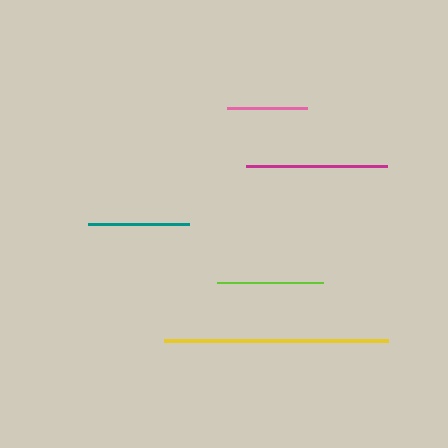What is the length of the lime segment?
The lime segment is approximately 106 pixels long.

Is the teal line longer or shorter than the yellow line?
The yellow line is longer than the teal line.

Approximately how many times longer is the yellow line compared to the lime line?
The yellow line is approximately 2.1 times the length of the lime line.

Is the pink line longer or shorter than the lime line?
The lime line is longer than the pink line.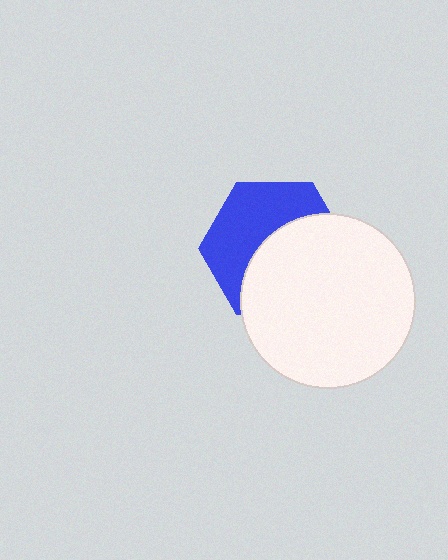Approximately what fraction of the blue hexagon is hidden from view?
Roughly 53% of the blue hexagon is hidden behind the white circle.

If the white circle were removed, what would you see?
You would see the complete blue hexagon.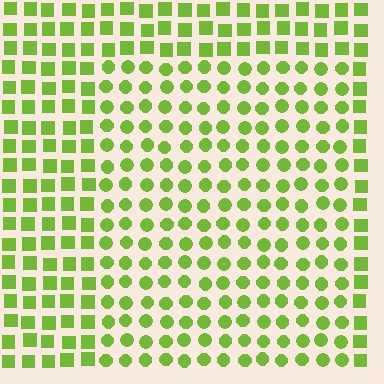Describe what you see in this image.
The image is filled with small lime elements arranged in a uniform grid. A rectangle-shaped region contains circles, while the surrounding area contains squares. The boundary is defined purely by the change in element shape.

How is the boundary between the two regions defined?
The boundary is defined by a change in element shape: circles inside vs. squares outside. All elements share the same color and spacing.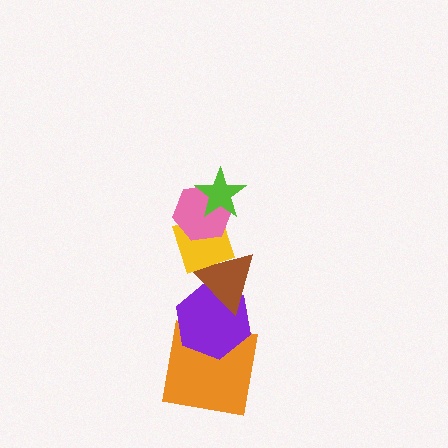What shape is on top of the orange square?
The purple hexagon is on top of the orange square.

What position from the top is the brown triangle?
The brown triangle is 4th from the top.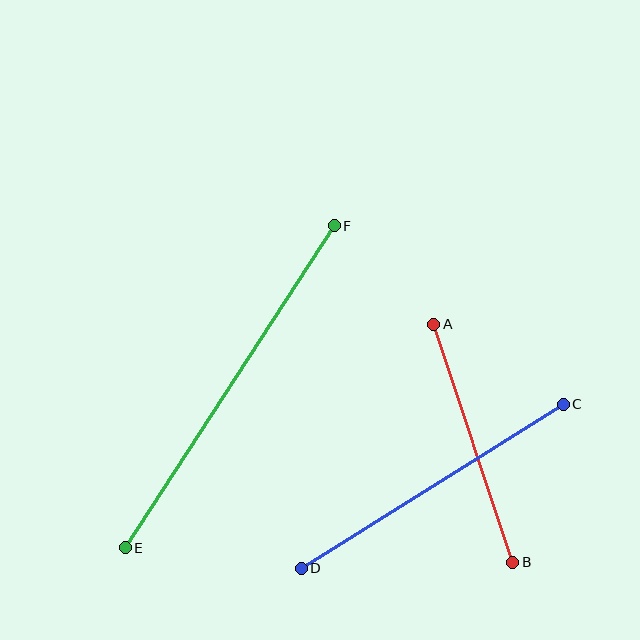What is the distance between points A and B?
The distance is approximately 251 pixels.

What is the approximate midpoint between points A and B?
The midpoint is at approximately (473, 443) pixels.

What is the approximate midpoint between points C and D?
The midpoint is at approximately (432, 486) pixels.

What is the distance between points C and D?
The distance is approximately 309 pixels.